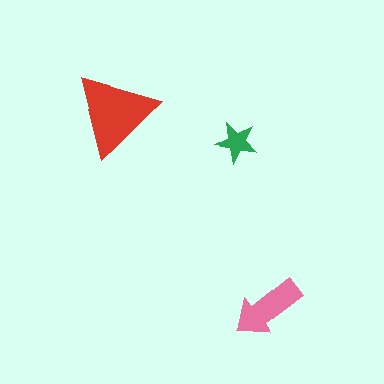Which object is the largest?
The red triangle.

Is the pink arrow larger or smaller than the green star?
Larger.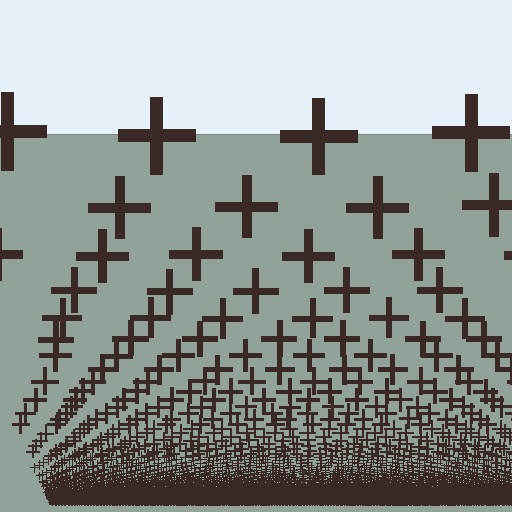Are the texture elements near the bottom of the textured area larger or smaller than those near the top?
Smaller. The gradient is inverted — elements near the bottom are smaller and denser.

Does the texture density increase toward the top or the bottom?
Density increases toward the bottom.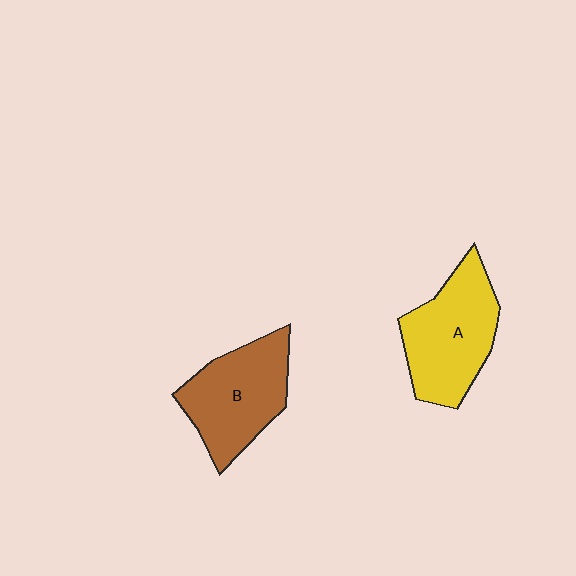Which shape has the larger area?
Shape A (yellow).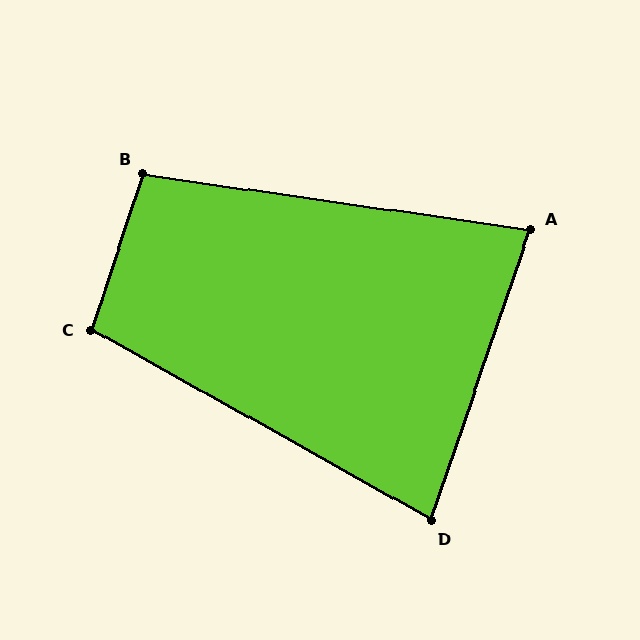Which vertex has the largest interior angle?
C, at approximately 101 degrees.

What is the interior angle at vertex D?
Approximately 80 degrees (acute).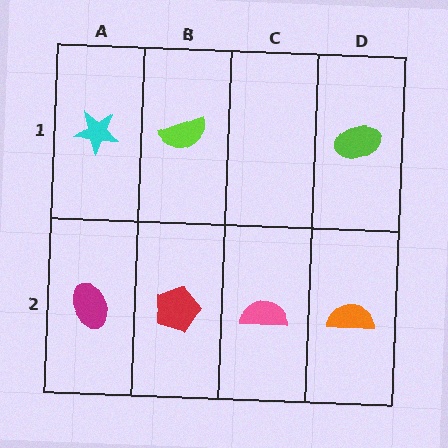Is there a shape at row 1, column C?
No, that cell is empty.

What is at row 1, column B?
A lime semicircle.